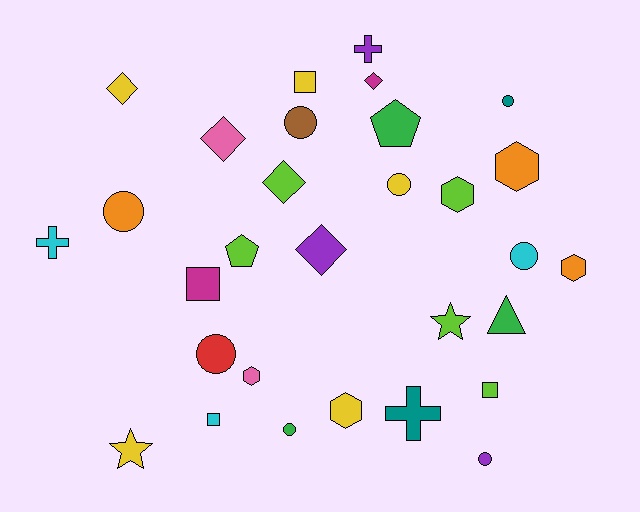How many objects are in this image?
There are 30 objects.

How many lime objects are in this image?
There are 5 lime objects.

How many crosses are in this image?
There are 3 crosses.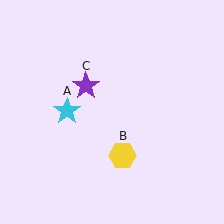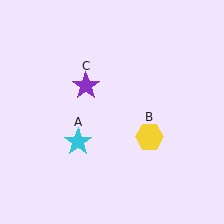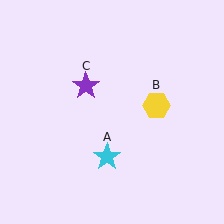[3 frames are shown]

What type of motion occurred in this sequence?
The cyan star (object A), yellow hexagon (object B) rotated counterclockwise around the center of the scene.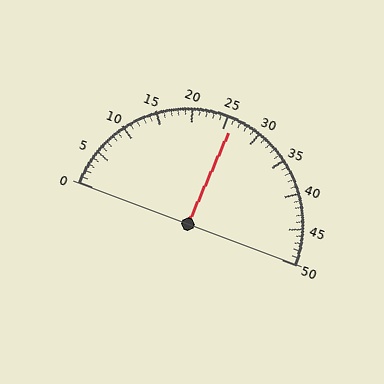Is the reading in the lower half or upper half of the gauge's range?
The reading is in the upper half of the range (0 to 50).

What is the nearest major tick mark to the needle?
The nearest major tick mark is 25.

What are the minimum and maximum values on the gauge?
The gauge ranges from 0 to 50.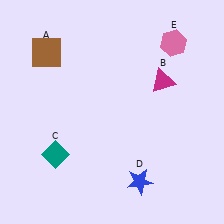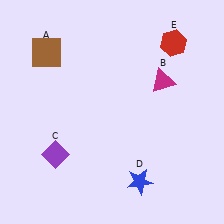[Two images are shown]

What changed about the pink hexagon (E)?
In Image 1, E is pink. In Image 2, it changed to red.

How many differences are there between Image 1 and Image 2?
There are 2 differences between the two images.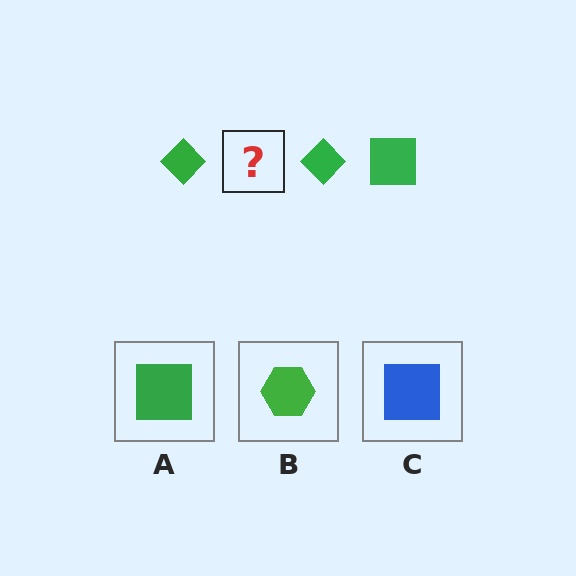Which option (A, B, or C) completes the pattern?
A.